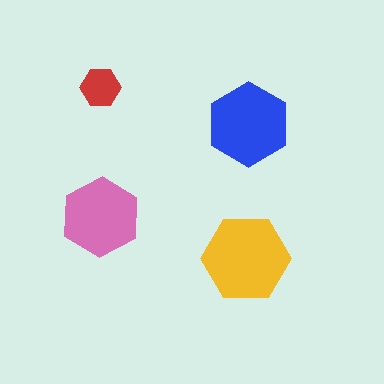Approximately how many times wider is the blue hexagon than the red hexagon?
About 2 times wider.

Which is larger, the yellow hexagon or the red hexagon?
The yellow one.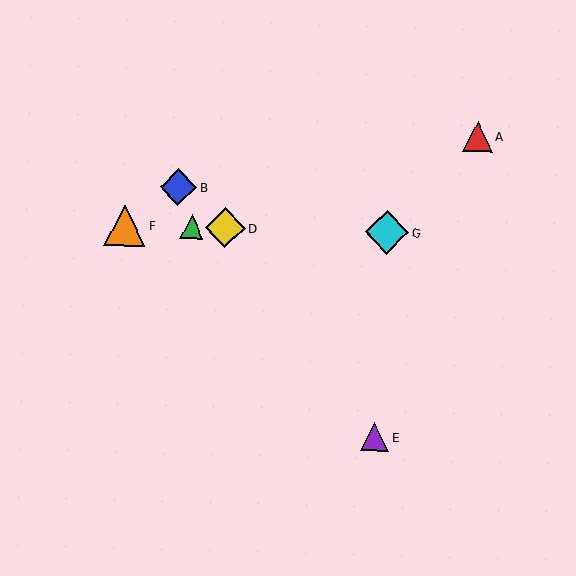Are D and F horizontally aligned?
Yes, both are at y≈228.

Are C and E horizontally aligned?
No, C is at y≈227 and E is at y≈437.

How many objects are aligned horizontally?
4 objects (C, D, F, G) are aligned horizontally.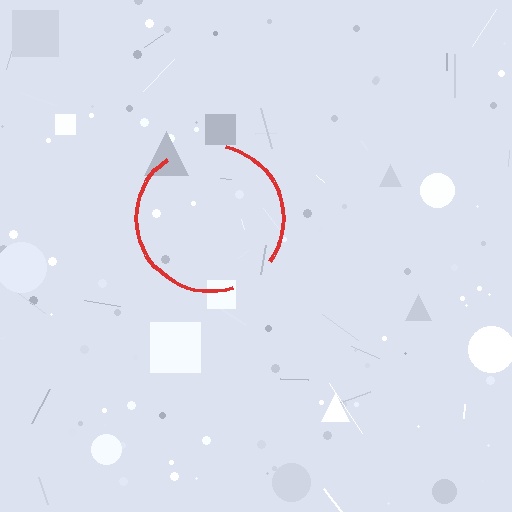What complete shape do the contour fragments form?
The contour fragments form a circle.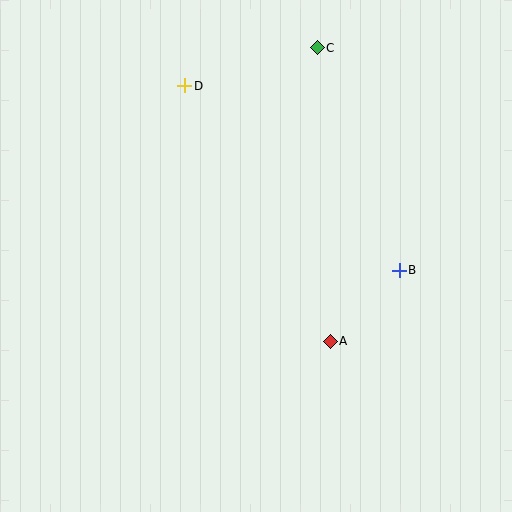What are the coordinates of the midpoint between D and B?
The midpoint between D and B is at (292, 178).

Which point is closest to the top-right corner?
Point C is closest to the top-right corner.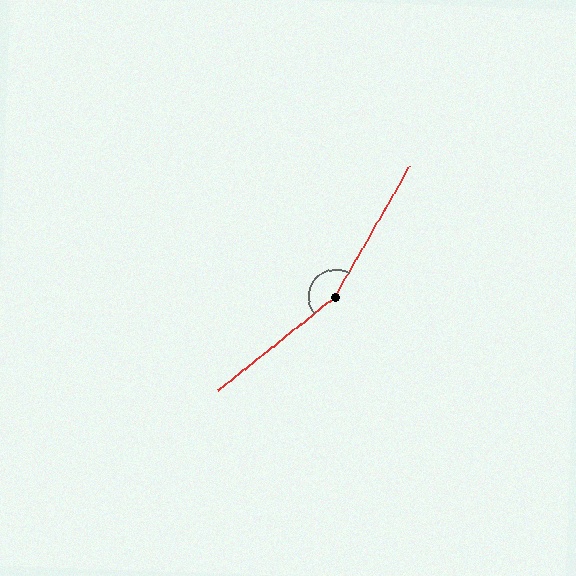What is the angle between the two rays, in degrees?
Approximately 158 degrees.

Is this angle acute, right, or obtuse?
It is obtuse.